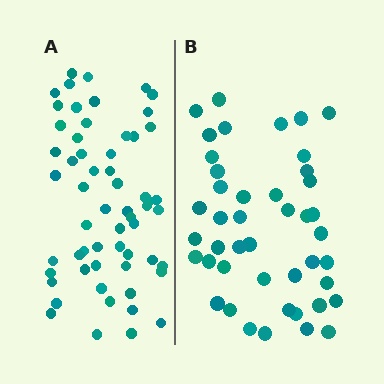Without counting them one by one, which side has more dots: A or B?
Region A (the left region) has more dots.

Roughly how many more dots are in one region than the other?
Region A has approximately 15 more dots than region B.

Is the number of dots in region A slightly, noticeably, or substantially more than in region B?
Region A has noticeably more, but not dramatically so. The ratio is roughly 1.3 to 1.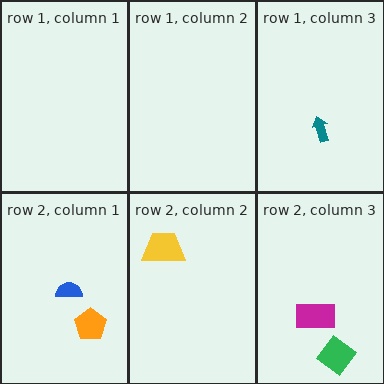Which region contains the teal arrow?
The row 1, column 3 region.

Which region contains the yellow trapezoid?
The row 2, column 2 region.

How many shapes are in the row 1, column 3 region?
1.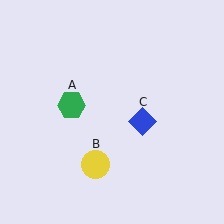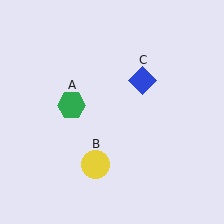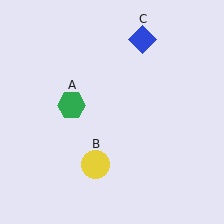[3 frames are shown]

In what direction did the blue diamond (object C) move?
The blue diamond (object C) moved up.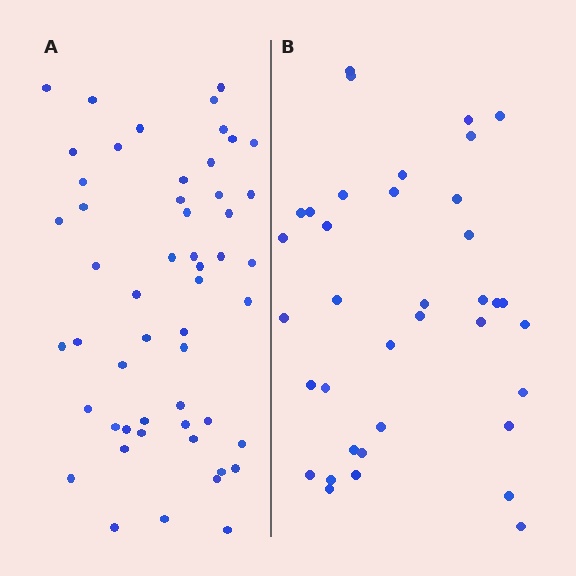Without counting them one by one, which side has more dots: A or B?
Region A (the left region) has more dots.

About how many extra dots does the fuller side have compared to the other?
Region A has approximately 15 more dots than region B.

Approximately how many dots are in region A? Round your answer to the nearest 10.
About 50 dots. (The exact count is 53, which rounds to 50.)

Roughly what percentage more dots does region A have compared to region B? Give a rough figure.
About 45% more.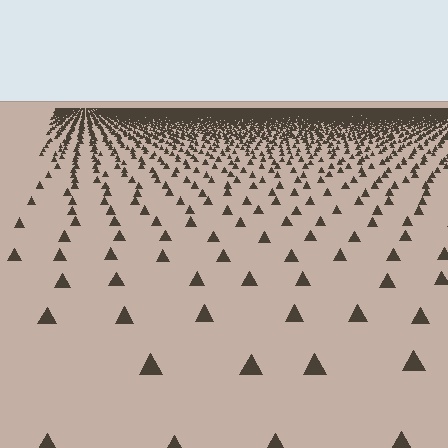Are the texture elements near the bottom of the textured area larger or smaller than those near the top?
Larger. Near the bottom, elements are closer to the viewer and appear at a bigger on-screen size.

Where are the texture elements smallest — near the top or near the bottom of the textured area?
Near the top.